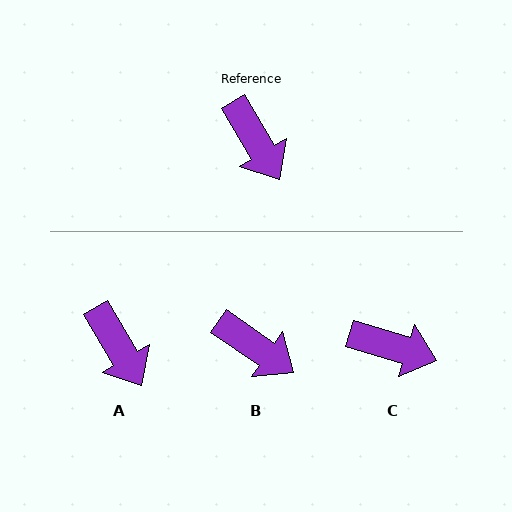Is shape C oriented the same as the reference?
No, it is off by about 42 degrees.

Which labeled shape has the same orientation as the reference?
A.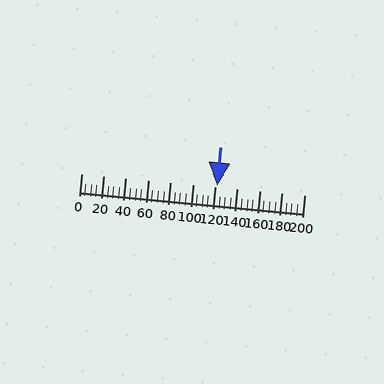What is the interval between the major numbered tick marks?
The major tick marks are spaced 20 units apart.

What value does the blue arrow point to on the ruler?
The blue arrow points to approximately 122.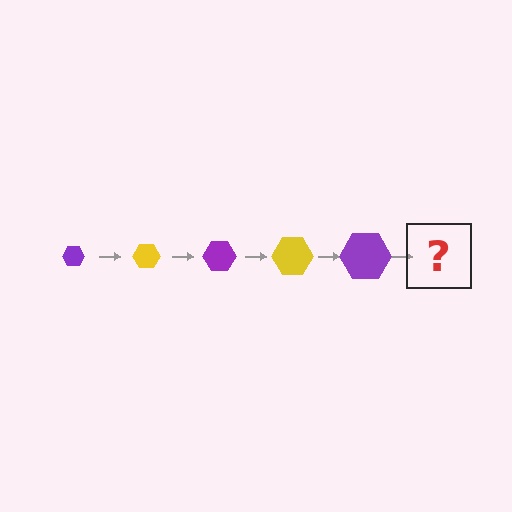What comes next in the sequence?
The next element should be a yellow hexagon, larger than the previous one.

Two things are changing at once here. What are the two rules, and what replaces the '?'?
The two rules are that the hexagon grows larger each step and the color cycles through purple and yellow. The '?' should be a yellow hexagon, larger than the previous one.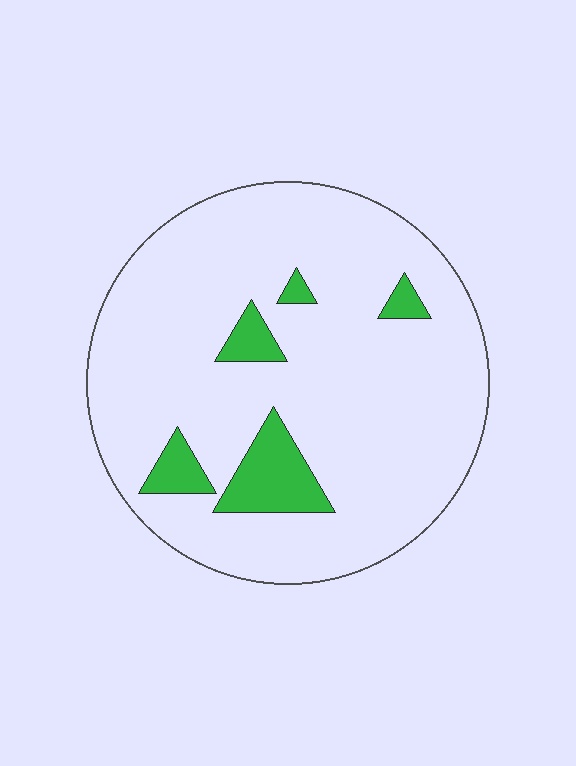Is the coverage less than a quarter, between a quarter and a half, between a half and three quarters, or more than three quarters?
Less than a quarter.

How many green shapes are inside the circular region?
5.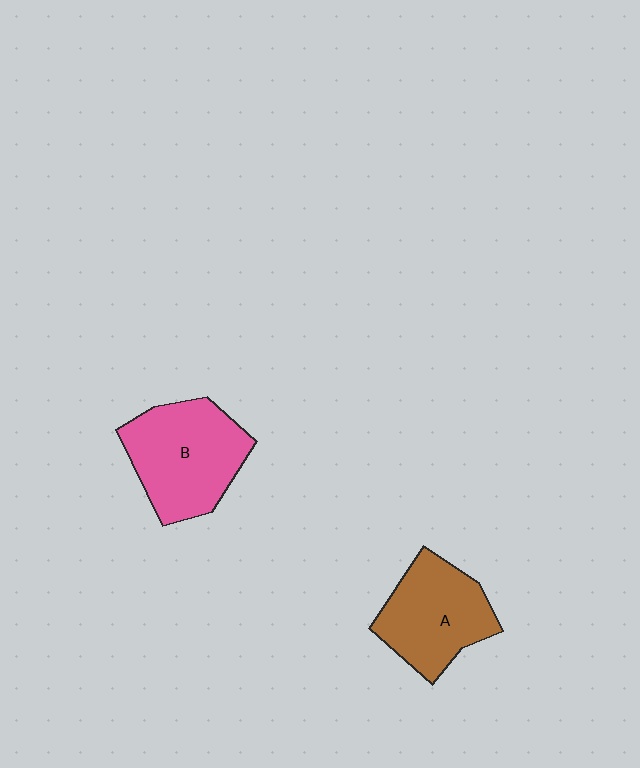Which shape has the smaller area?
Shape A (brown).